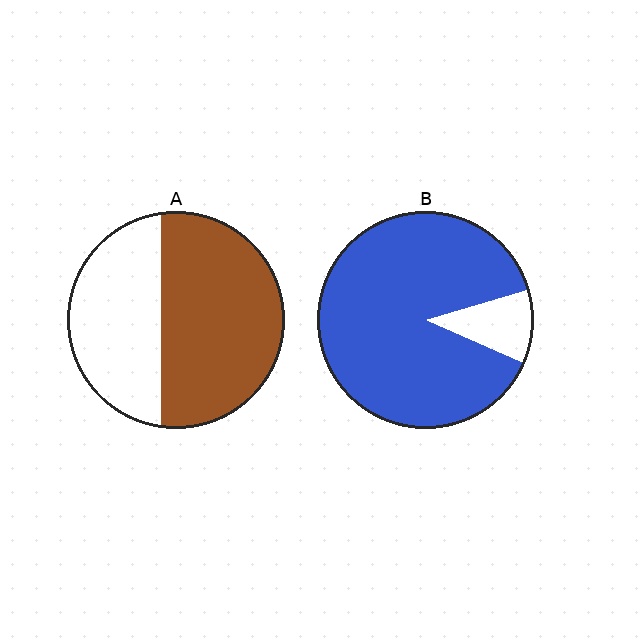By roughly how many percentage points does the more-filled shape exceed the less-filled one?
By roughly 30 percentage points (B over A).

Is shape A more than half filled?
Yes.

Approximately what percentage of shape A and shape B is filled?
A is approximately 60% and B is approximately 90%.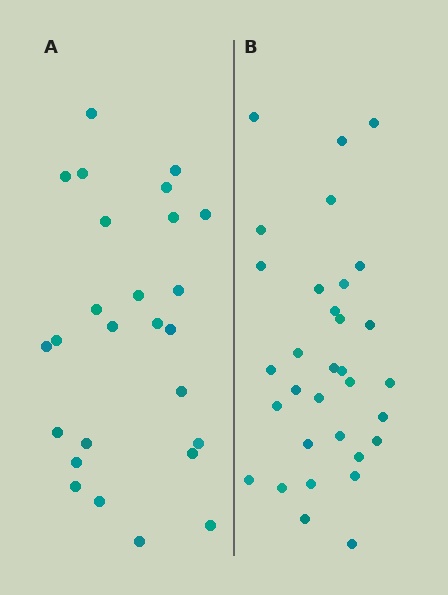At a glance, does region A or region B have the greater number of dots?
Region B (the right region) has more dots.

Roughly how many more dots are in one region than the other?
Region B has about 6 more dots than region A.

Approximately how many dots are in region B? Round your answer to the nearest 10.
About 30 dots. (The exact count is 32, which rounds to 30.)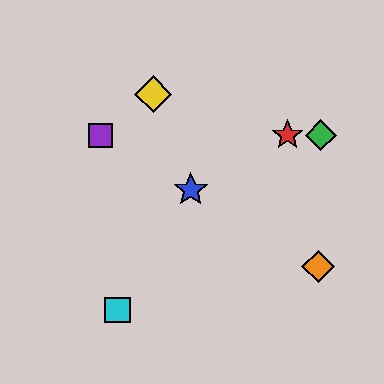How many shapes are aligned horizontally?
3 shapes (the red star, the green diamond, the purple square) are aligned horizontally.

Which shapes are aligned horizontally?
The red star, the green diamond, the purple square are aligned horizontally.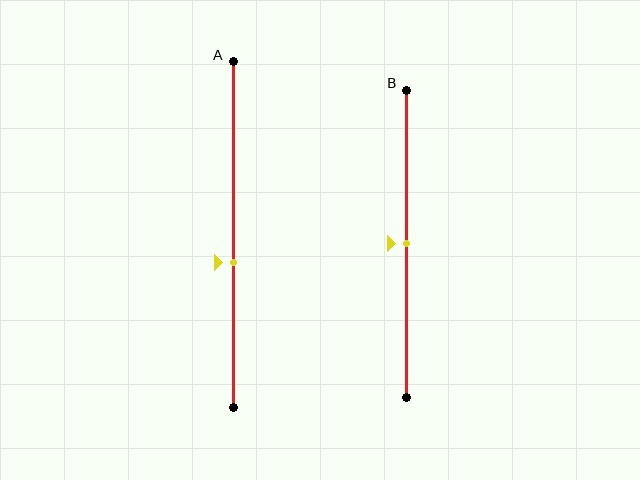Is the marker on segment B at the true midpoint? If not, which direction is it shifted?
Yes, the marker on segment B is at the true midpoint.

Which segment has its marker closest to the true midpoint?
Segment B has its marker closest to the true midpoint.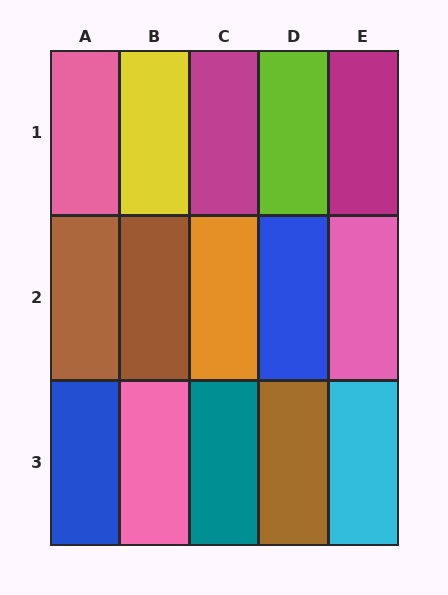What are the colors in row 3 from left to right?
Blue, pink, teal, brown, cyan.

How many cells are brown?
3 cells are brown.